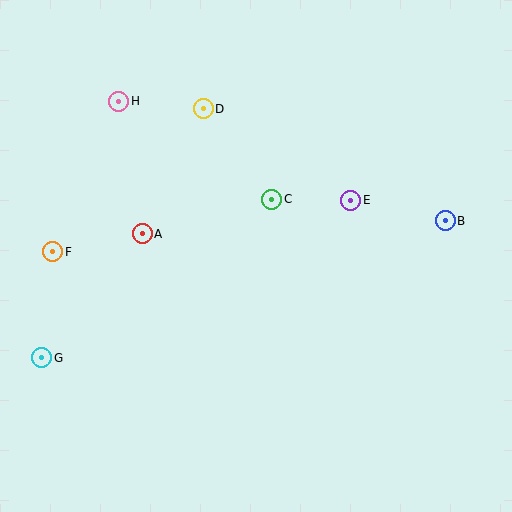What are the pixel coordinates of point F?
Point F is at (53, 252).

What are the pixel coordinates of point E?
Point E is at (351, 200).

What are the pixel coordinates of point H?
Point H is at (119, 101).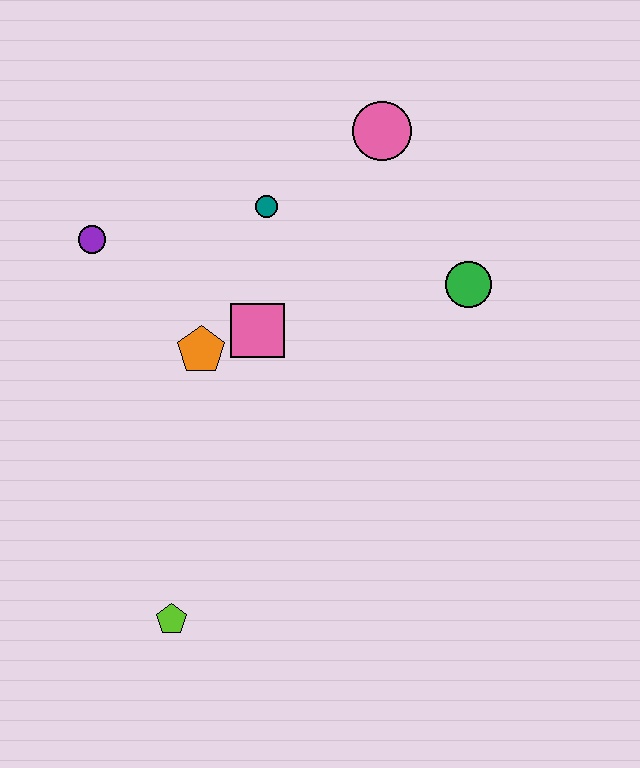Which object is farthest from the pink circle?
The lime pentagon is farthest from the pink circle.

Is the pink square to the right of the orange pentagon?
Yes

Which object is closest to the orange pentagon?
The pink square is closest to the orange pentagon.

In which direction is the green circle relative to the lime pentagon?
The green circle is above the lime pentagon.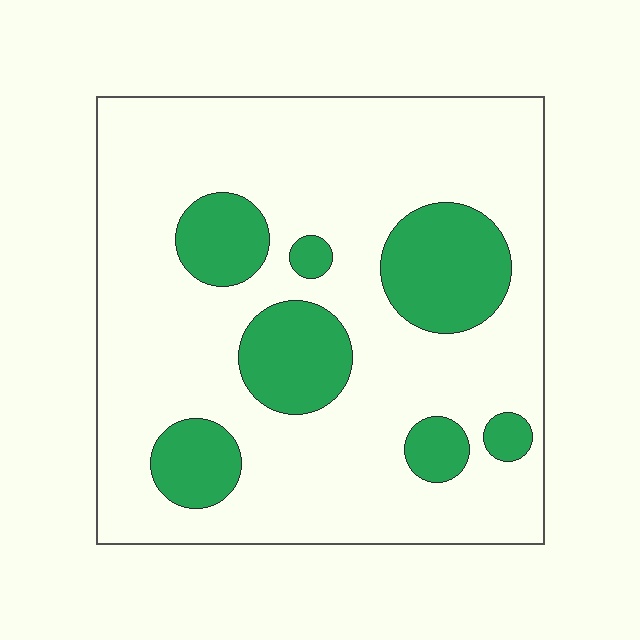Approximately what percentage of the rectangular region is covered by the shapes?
Approximately 20%.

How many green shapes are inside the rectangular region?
7.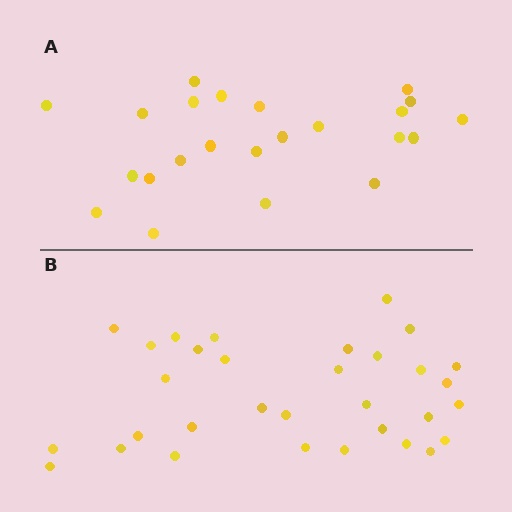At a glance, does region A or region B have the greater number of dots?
Region B (the bottom region) has more dots.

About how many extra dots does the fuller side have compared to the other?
Region B has roughly 8 or so more dots than region A.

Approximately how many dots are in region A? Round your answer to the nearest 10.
About 20 dots. (The exact count is 23, which rounds to 20.)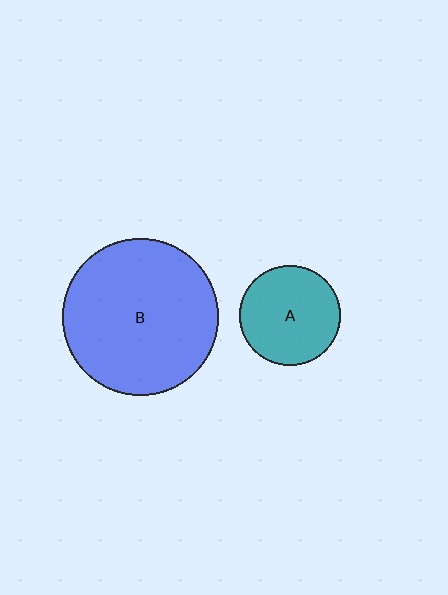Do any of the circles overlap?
No, none of the circles overlap.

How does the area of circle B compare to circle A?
Approximately 2.4 times.